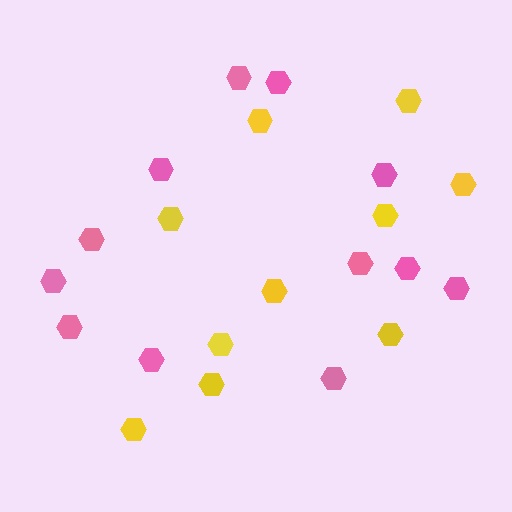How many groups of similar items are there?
There are 2 groups: one group of pink hexagons (12) and one group of yellow hexagons (10).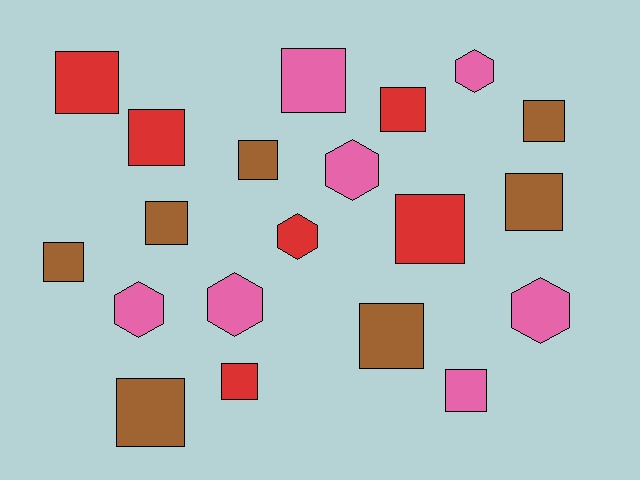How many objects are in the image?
There are 20 objects.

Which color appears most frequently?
Brown, with 7 objects.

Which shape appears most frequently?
Square, with 14 objects.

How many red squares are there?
There are 5 red squares.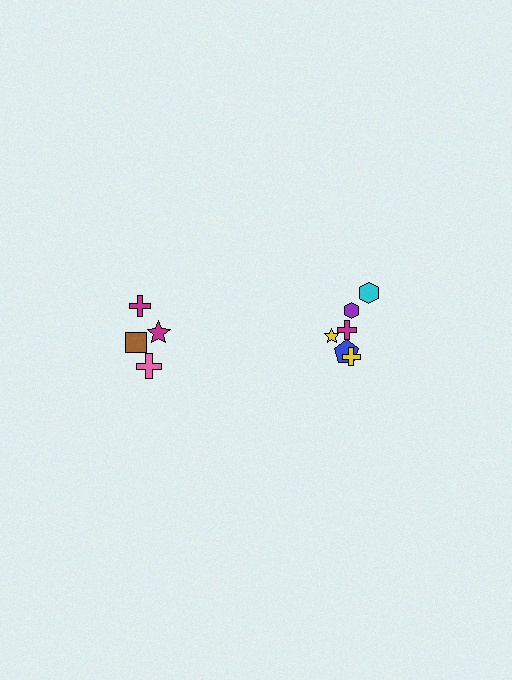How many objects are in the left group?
There are 4 objects.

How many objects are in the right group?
There are 6 objects.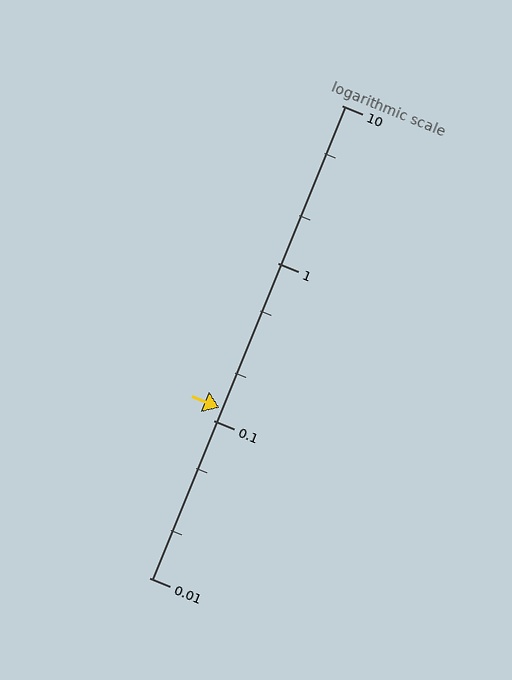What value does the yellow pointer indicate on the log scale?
The pointer indicates approximately 0.12.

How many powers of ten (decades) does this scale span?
The scale spans 3 decades, from 0.01 to 10.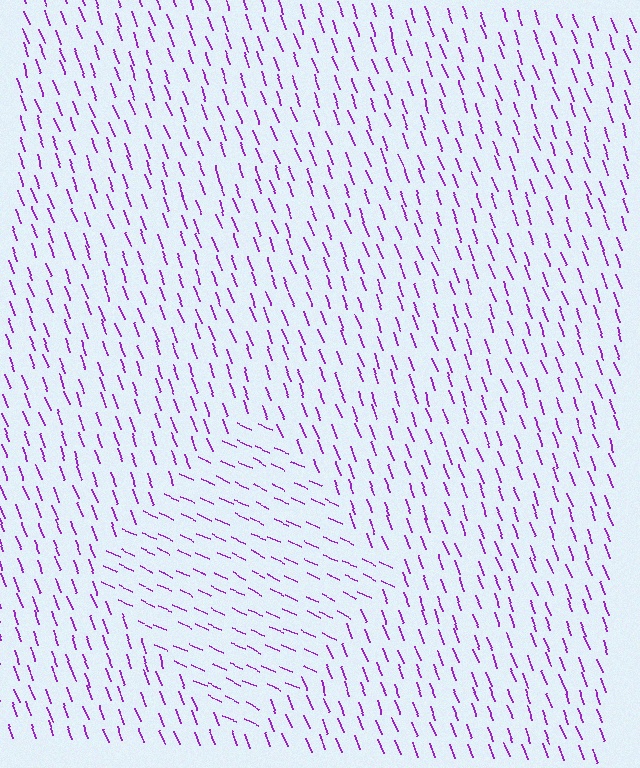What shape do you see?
I see a diamond.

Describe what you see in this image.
The image is filled with small purple line segments. A diamond region in the image has lines oriented differently from the surrounding lines, creating a visible texture boundary.